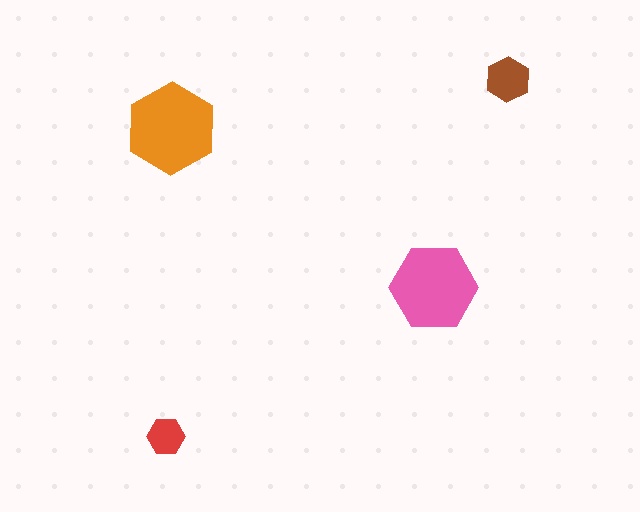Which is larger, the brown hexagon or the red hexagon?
The brown one.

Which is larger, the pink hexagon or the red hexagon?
The pink one.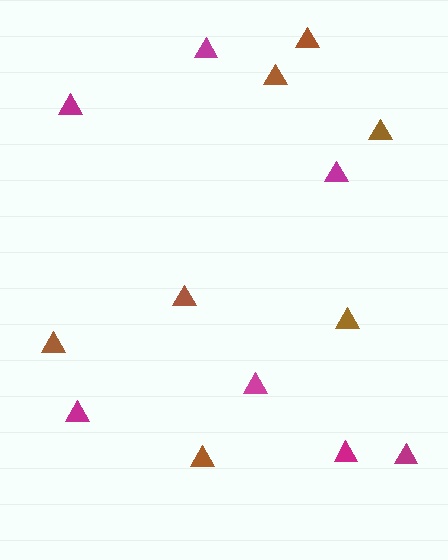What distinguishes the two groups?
There are 2 groups: one group of brown triangles (7) and one group of magenta triangles (7).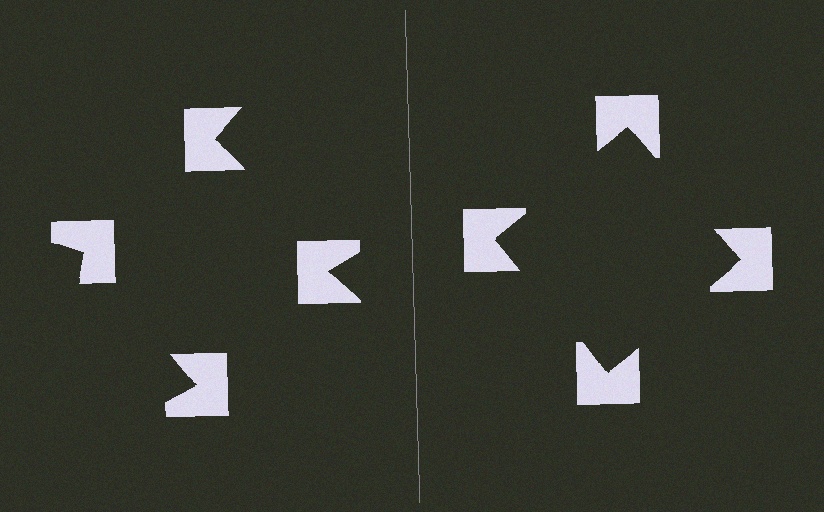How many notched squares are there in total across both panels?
8 — 4 on each side.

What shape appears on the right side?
An illusory square.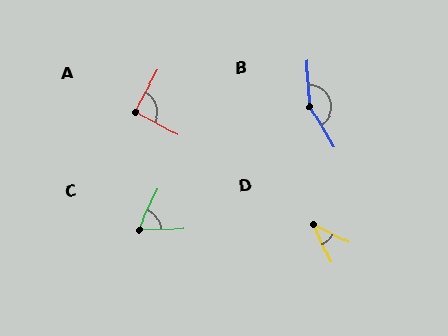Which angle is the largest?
B, at approximately 151 degrees.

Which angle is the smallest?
D, at approximately 39 degrees.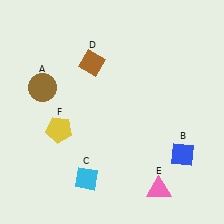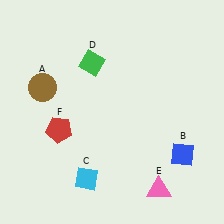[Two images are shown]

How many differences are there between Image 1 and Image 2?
There are 2 differences between the two images.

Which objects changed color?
D changed from brown to green. F changed from yellow to red.